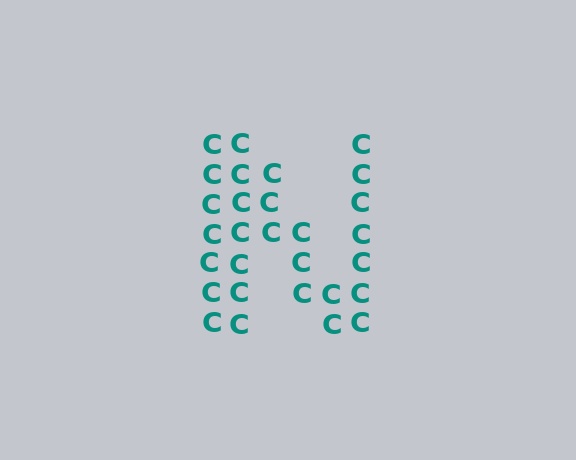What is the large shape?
The large shape is the letter N.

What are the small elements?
The small elements are letter C's.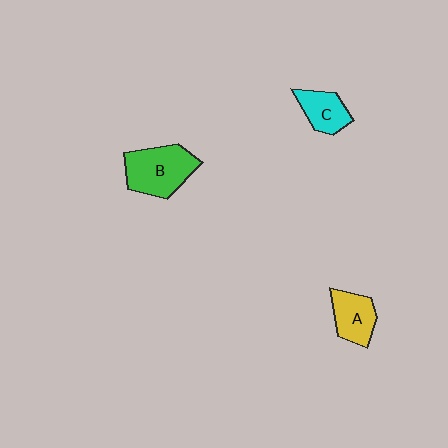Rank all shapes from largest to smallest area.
From largest to smallest: B (green), A (yellow), C (cyan).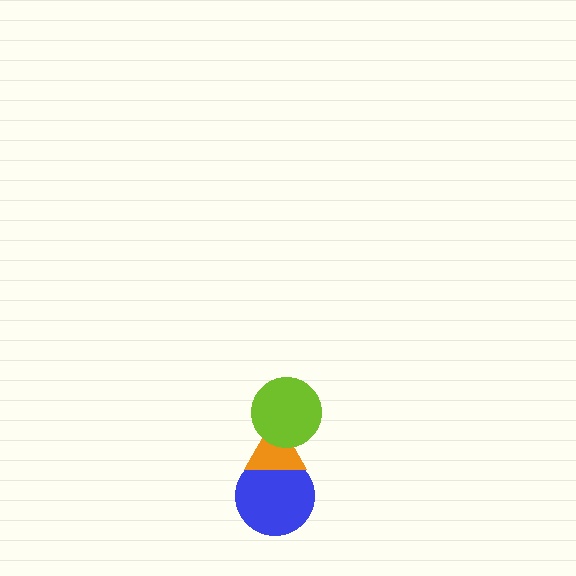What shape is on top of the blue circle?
The orange triangle is on top of the blue circle.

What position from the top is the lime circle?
The lime circle is 1st from the top.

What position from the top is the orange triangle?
The orange triangle is 2nd from the top.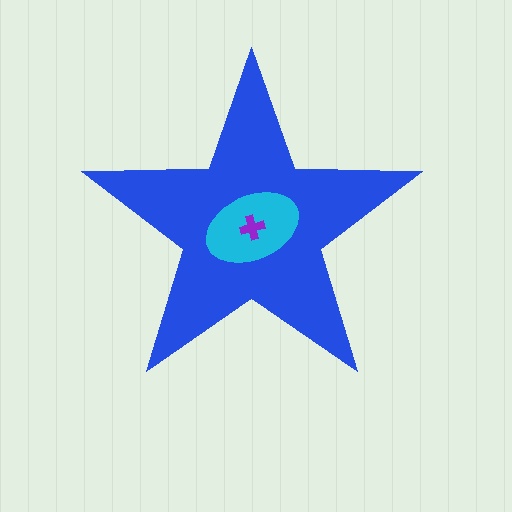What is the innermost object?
The purple cross.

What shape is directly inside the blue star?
The cyan ellipse.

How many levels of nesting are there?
3.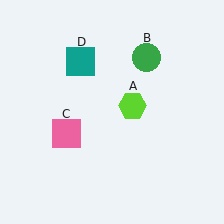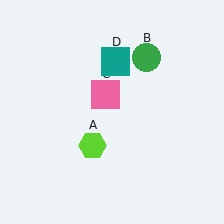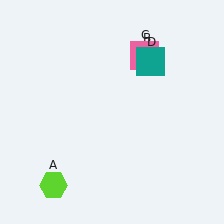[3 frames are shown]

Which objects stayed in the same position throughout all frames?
Green circle (object B) remained stationary.